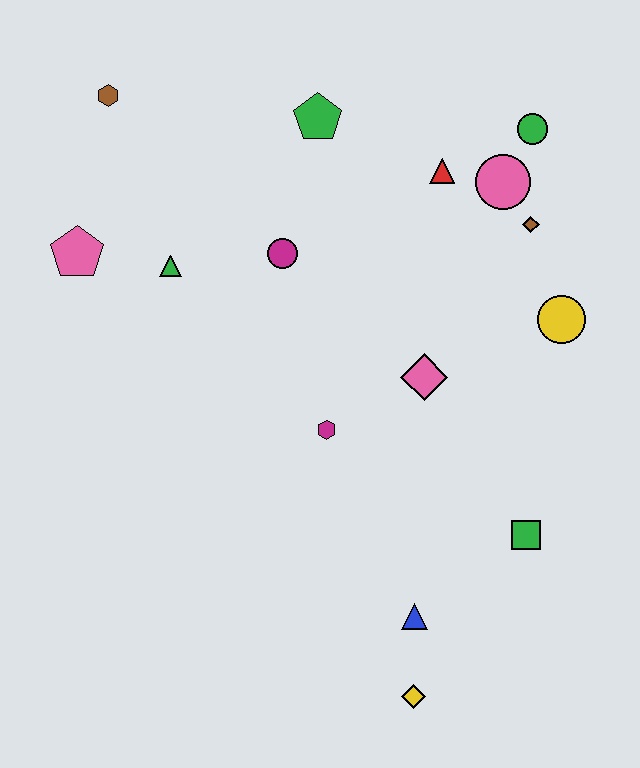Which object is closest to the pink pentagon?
The green triangle is closest to the pink pentagon.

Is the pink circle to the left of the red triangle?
No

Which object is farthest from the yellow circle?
The brown hexagon is farthest from the yellow circle.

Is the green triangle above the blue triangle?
Yes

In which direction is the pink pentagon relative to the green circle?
The pink pentagon is to the left of the green circle.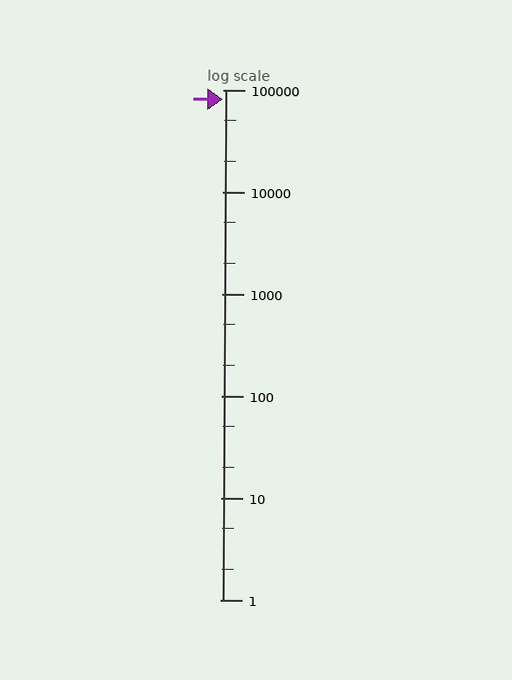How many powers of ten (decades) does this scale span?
The scale spans 5 decades, from 1 to 100000.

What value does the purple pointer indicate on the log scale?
The pointer indicates approximately 80000.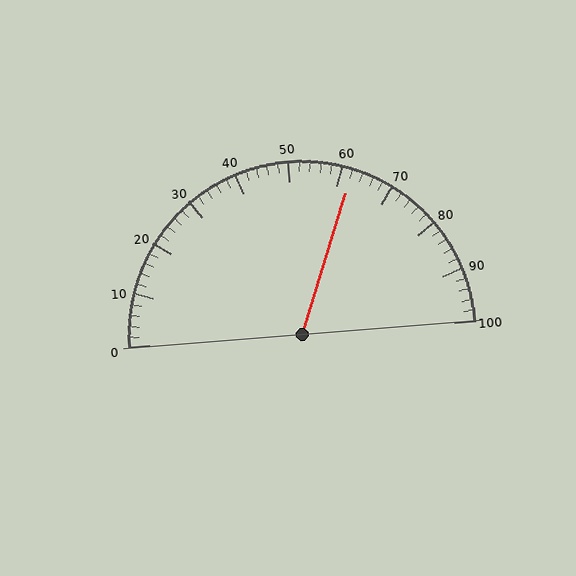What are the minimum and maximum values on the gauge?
The gauge ranges from 0 to 100.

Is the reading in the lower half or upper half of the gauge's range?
The reading is in the upper half of the range (0 to 100).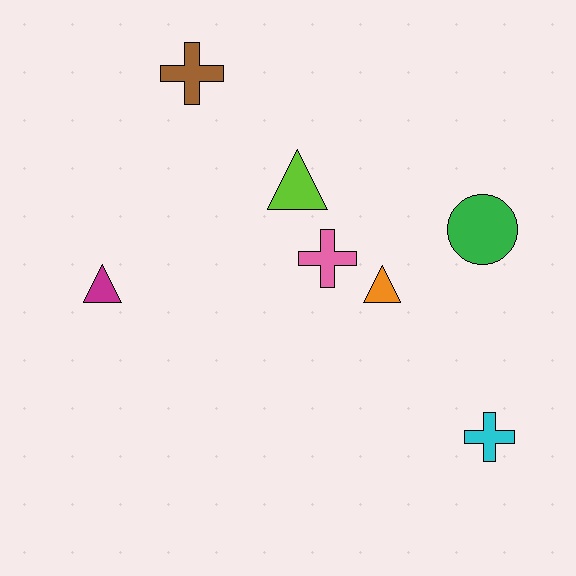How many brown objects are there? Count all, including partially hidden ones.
There is 1 brown object.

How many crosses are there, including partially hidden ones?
There are 3 crosses.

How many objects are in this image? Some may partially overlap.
There are 7 objects.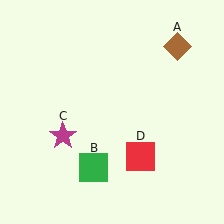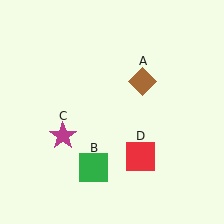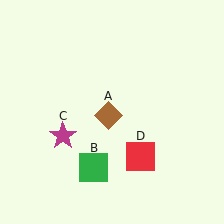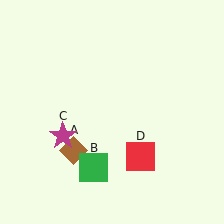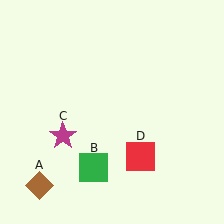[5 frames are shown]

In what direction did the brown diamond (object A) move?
The brown diamond (object A) moved down and to the left.